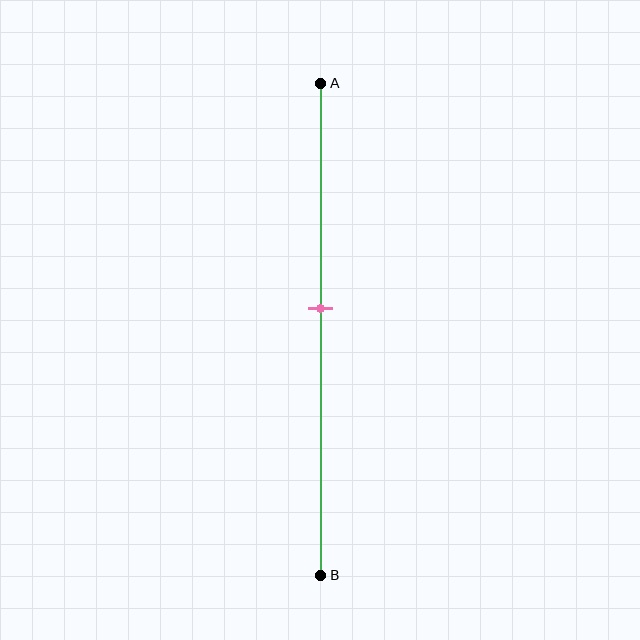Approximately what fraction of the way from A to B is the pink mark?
The pink mark is approximately 45% of the way from A to B.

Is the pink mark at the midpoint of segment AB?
No, the mark is at about 45% from A, not at the 50% midpoint.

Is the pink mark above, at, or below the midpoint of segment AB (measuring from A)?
The pink mark is above the midpoint of segment AB.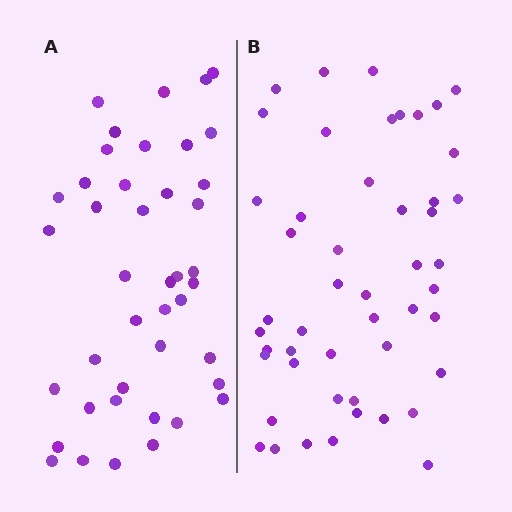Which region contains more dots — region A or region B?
Region B (the right region) has more dots.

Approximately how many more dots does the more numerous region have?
Region B has roughly 8 or so more dots than region A.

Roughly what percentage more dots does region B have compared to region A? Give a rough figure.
About 15% more.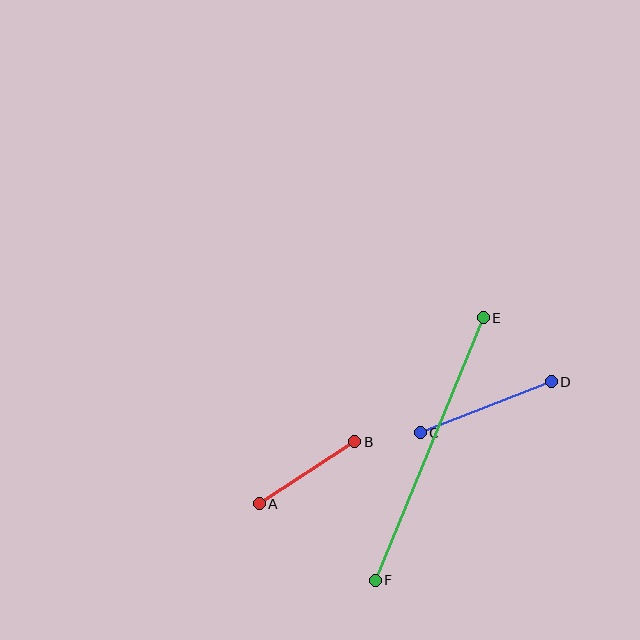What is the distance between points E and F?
The distance is approximately 284 pixels.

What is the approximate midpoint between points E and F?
The midpoint is at approximately (429, 449) pixels.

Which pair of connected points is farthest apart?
Points E and F are farthest apart.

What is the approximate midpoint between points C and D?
The midpoint is at approximately (486, 407) pixels.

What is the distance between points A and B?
The distance is approximately 114 pixels.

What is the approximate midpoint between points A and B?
The midpoint is at approximately (307, 473) pixels.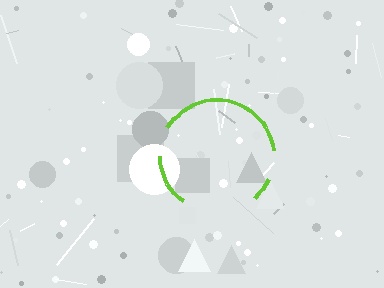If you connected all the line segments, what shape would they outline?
They would outline a circle.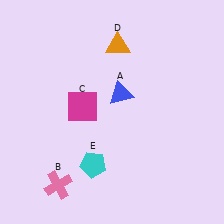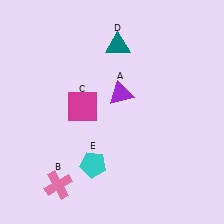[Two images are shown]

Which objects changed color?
A changed from blue to purple. D changed from orange to teal.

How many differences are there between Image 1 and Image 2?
There are 2 differences between the two images.